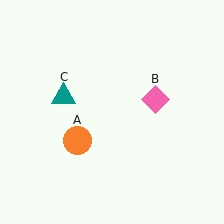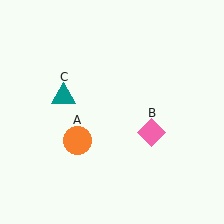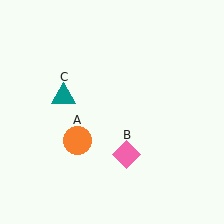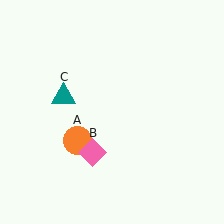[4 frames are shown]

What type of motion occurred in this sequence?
The pink diamond (object B) rotated clockwise around the center of the scene.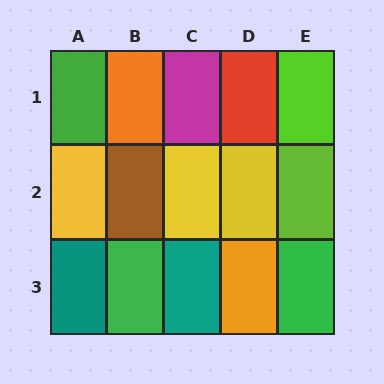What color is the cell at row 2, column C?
Yellow.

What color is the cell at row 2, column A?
Yellow.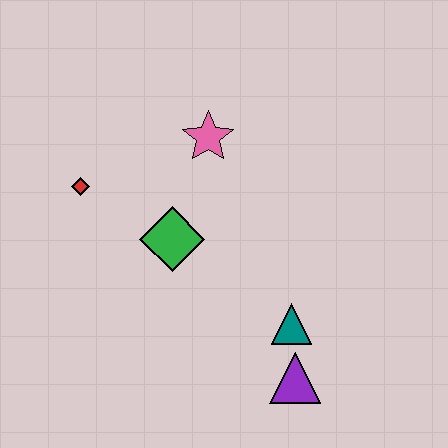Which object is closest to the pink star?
The green diamond is closest to the pink star.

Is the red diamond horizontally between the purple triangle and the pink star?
No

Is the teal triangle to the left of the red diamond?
No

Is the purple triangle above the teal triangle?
No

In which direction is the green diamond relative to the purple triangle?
The green diamond is above the purple triangle.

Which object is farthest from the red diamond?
The purple triangle is farthest from the red diamond.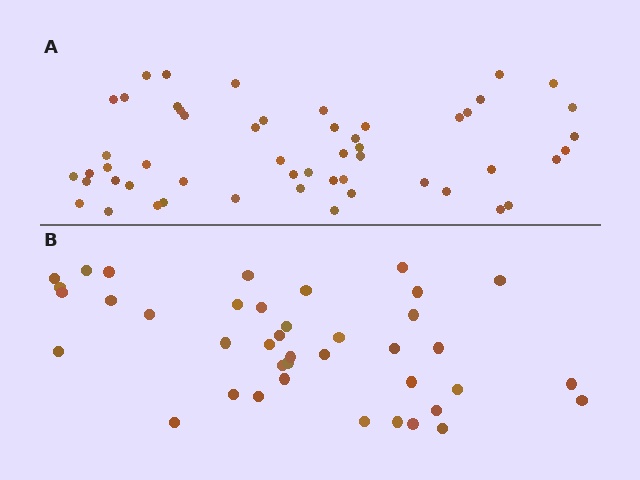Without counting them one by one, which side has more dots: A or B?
Region A (the top region) has more dots.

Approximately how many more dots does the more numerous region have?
Region A has approximately 15 more dots than region B.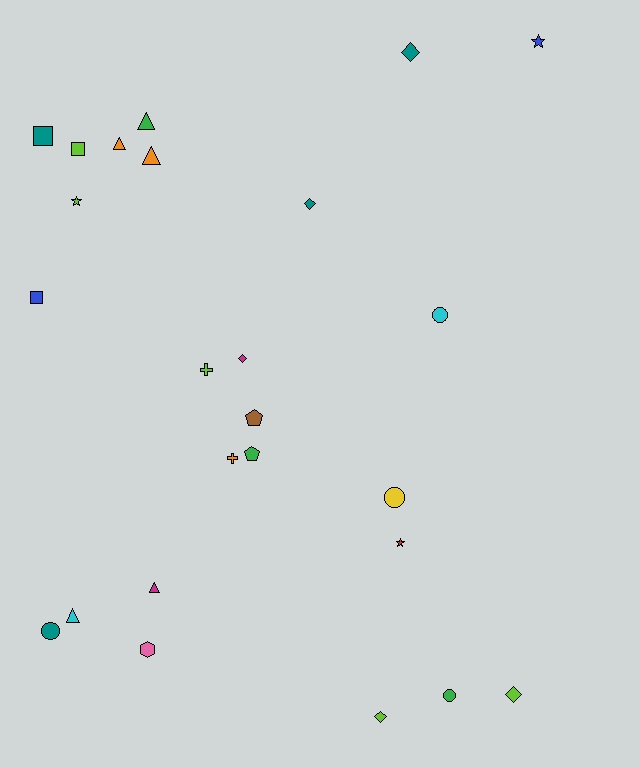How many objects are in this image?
There are 25 objects.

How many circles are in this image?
There are 4 circles.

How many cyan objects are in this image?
There are 2 cyan objects.